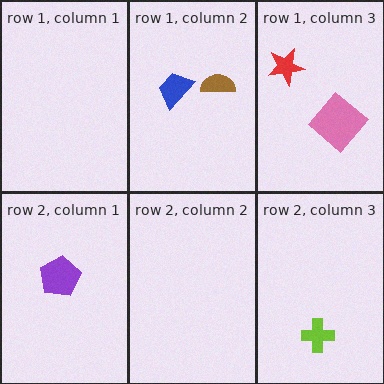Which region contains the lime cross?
The row 2, column 3 region.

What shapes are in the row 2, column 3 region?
The lime cross.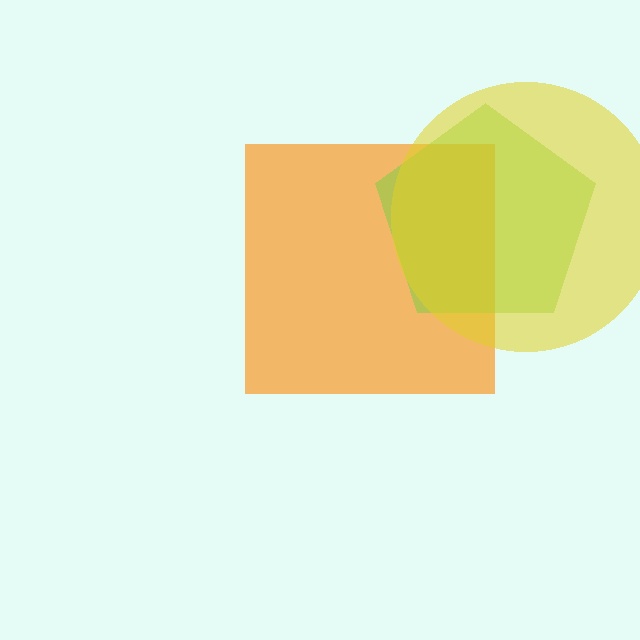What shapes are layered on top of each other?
The layered shapes are: an orange square, a lime pentagon, a yellow circle.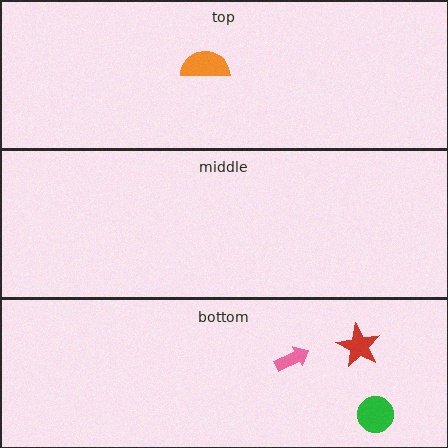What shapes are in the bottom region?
The green circle, the pink arrow, the red star.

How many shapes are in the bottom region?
3.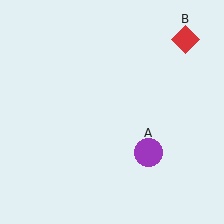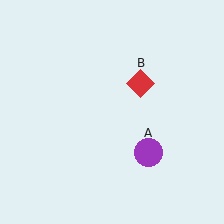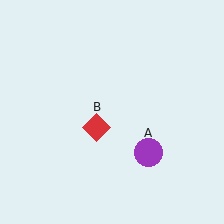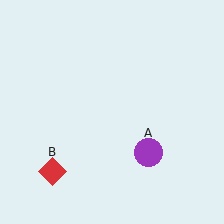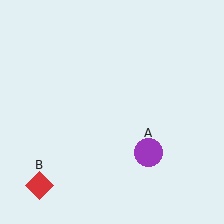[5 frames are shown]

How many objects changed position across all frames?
1 object changed position: red diamond (object B).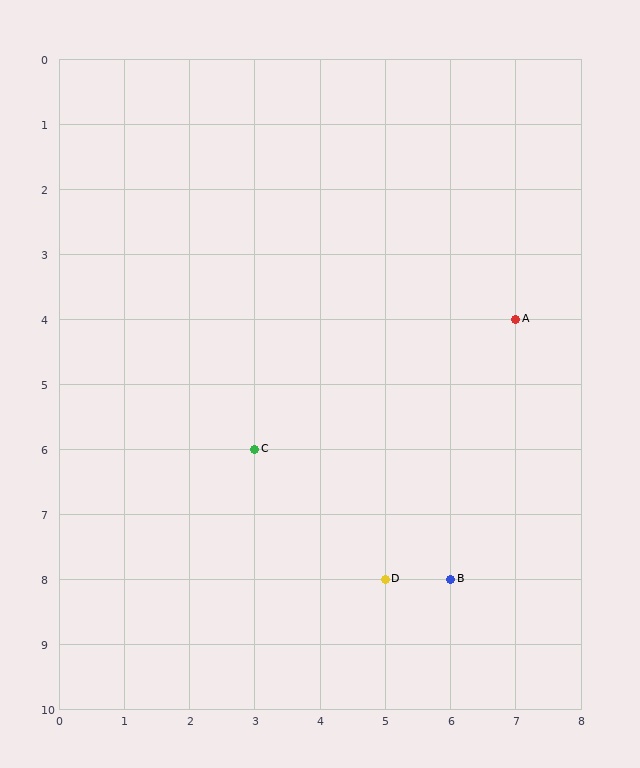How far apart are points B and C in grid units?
Points B and C are 3 columns and 2 rows apart (about 3.6 grid units diagonally).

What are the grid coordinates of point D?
Point D is at grid coordinates (5, 8).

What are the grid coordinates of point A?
Point A is at grid coordinates (7, 4).